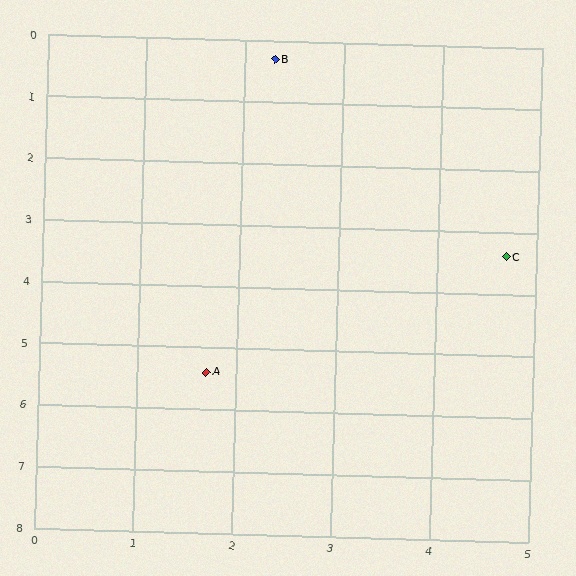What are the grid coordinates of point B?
Point B is at approximately (2.3, 0.3).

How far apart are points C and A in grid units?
Points C and A are about 3.6 grid units apart.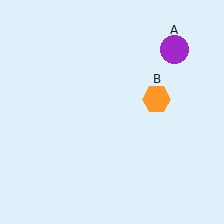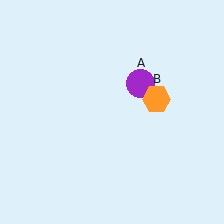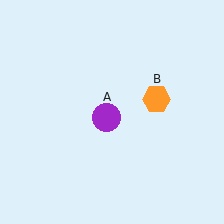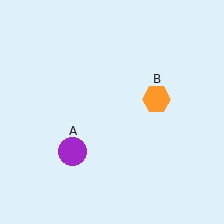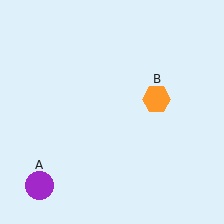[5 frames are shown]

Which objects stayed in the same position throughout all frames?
Orange hexagon (object B) remained stationary.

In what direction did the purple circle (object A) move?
The purple circle (object A) moved down and to the left.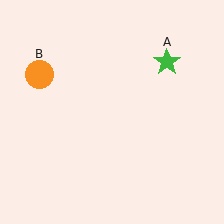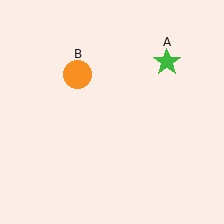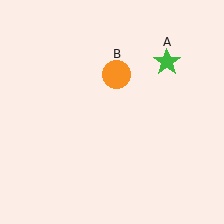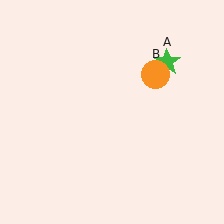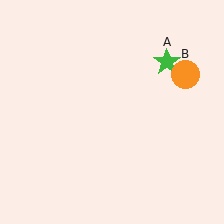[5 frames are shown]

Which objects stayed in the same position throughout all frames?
Green star (object A) remained stationary.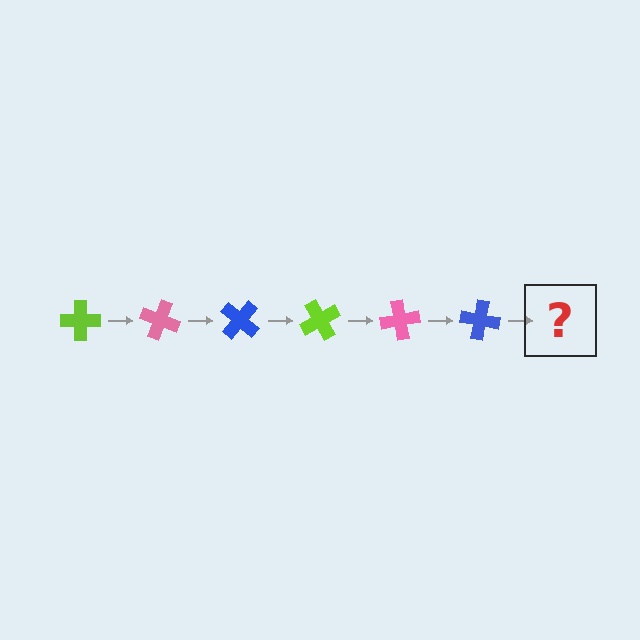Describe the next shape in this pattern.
It should be a lime cross, rotated 120 degrees from the start.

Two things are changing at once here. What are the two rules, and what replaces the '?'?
The two rules are that it rotates 20 degrees each step and the color cycles through lime, pink, and blue. The '?' should be a lime cross, rotated 120 degrees from the start.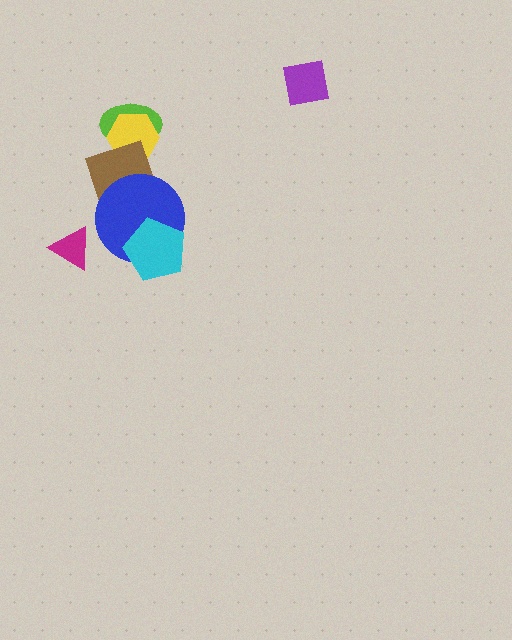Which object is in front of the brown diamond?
The blue circle is in front of the brown diamond.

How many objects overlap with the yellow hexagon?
2 objects overlap with the yellow hexagon.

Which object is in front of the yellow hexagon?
The brown diamond is in front of the yellow hexagon.